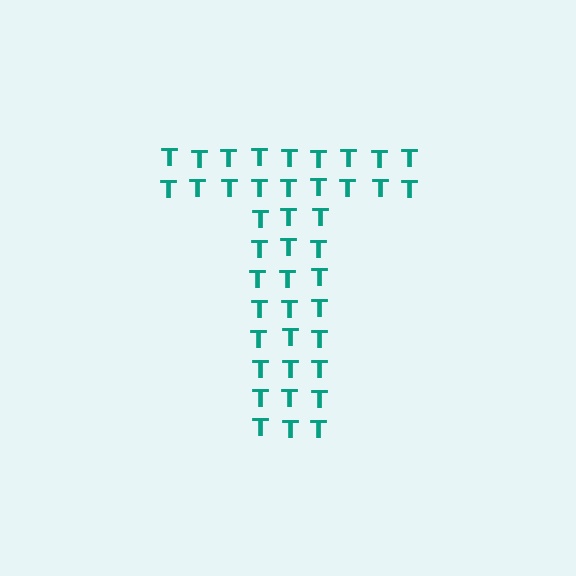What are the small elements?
The small elements are letter T's.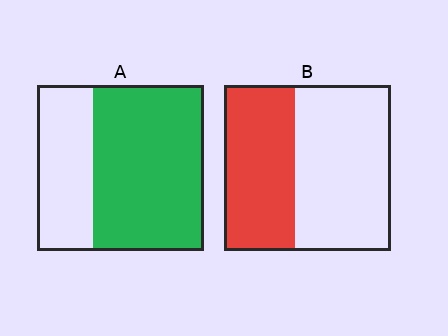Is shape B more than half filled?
No.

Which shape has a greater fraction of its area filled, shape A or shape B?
Shape A.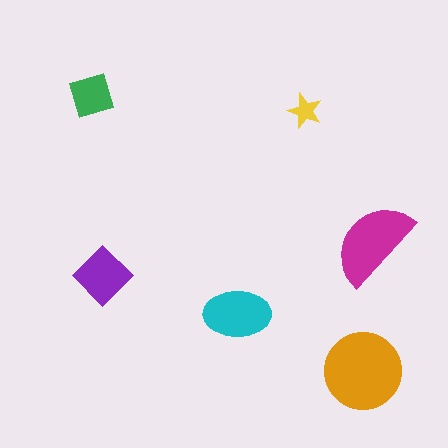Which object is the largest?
The orange circle.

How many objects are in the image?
There are 6 objects in the image.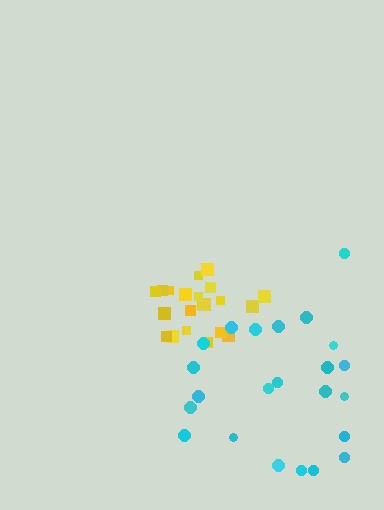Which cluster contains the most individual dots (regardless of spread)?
Cyan (23).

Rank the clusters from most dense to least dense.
yellow, cyan.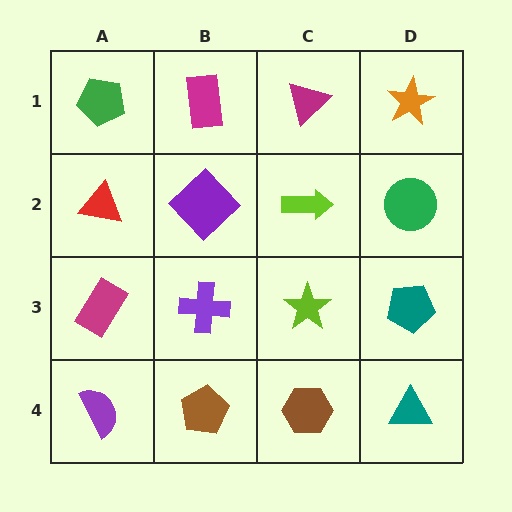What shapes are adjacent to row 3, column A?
A red triangle (row 2, column A), a purple semicircle (row 4, column A), a purple cross (row 3, column B).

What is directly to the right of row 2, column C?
A green circle.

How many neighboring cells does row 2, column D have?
3.